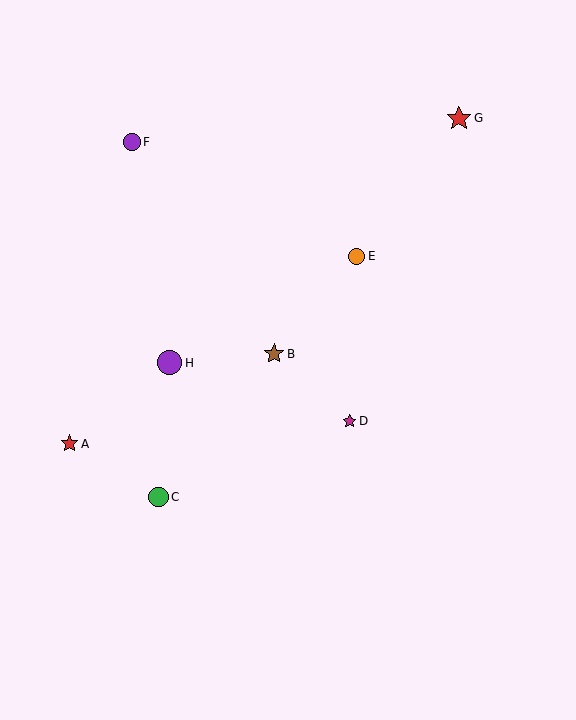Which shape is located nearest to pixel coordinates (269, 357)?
The brown star (labeled B) at (274, 354) is nearest to that location.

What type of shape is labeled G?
Shape G is a red star.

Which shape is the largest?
The red star (labeled G) is the largest.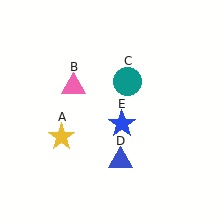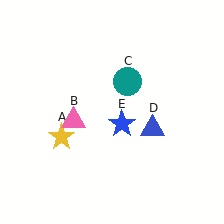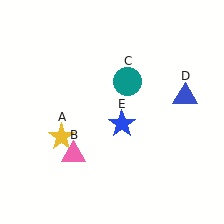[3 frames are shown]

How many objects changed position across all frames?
2 objects changed position: pink triangle (object B), blue triangle (object D).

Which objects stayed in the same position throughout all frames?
Yellow star (object A) and teal circle (object C) and blue star (object E) remained stationary.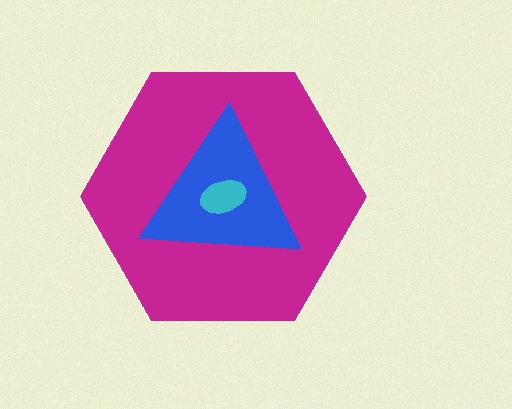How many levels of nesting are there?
3.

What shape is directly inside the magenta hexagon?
The blue triangle.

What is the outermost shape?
The magenta hexagon.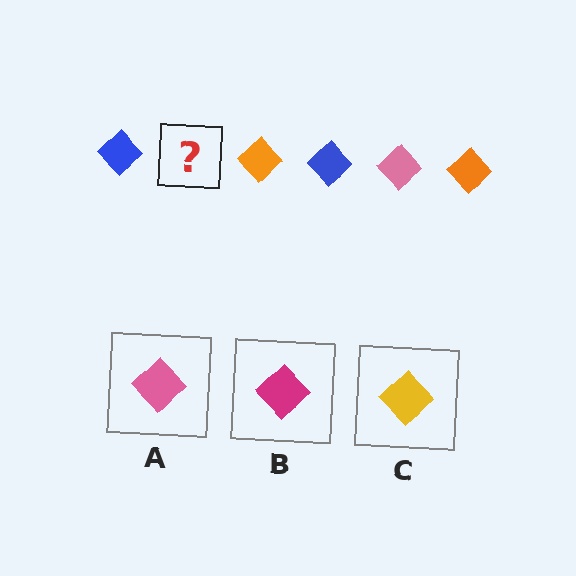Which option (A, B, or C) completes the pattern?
A.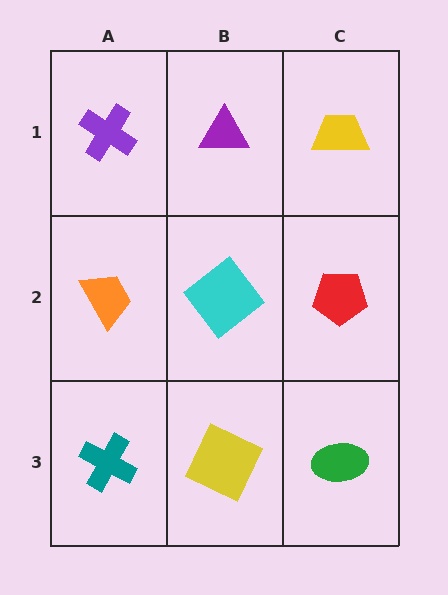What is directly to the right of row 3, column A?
A yellow square.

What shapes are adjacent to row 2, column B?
A purple triangle (row 1, column B), a yellow square (row 3, column B), an orange trapezoid (row 2, column A), a red pentagon (row 2, column C).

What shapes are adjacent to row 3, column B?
A cyan diamond (row 2, column B), a teal cross (row 3, column A), a green ellipse (row 3, column C).